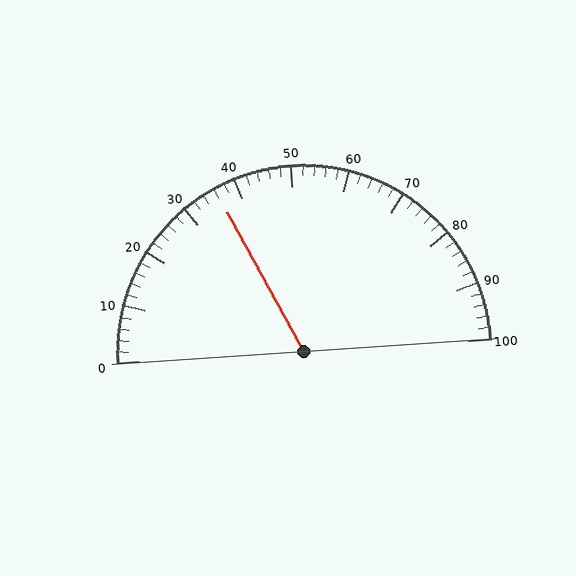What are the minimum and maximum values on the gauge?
The gauge ranges from 0 to 100.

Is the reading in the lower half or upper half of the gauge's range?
The reading is in the lower half of the range (0 to 100).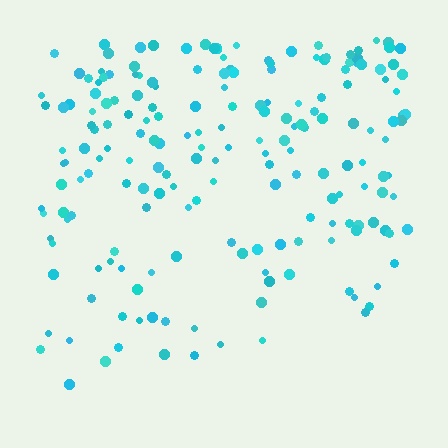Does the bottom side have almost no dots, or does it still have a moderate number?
Still a moderate number, just noticeably fewer than the top.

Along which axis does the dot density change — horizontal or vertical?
Vertical.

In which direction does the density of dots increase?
From bottom to top, with the top side densest.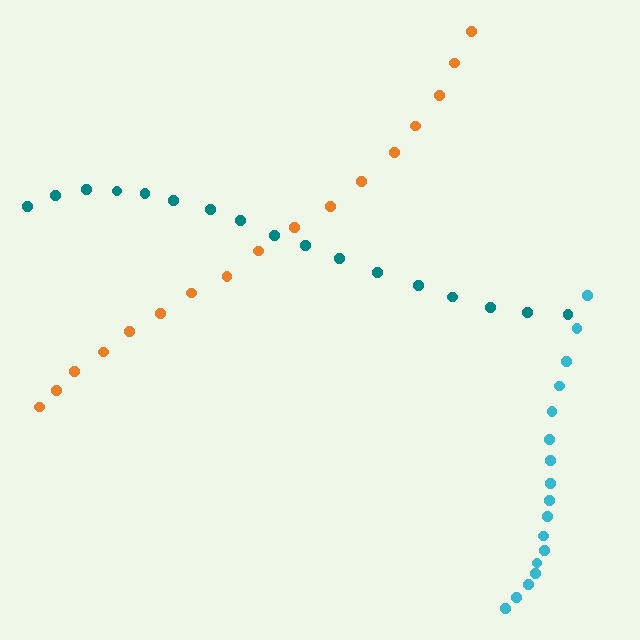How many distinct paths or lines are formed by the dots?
There are 3 distinct paths.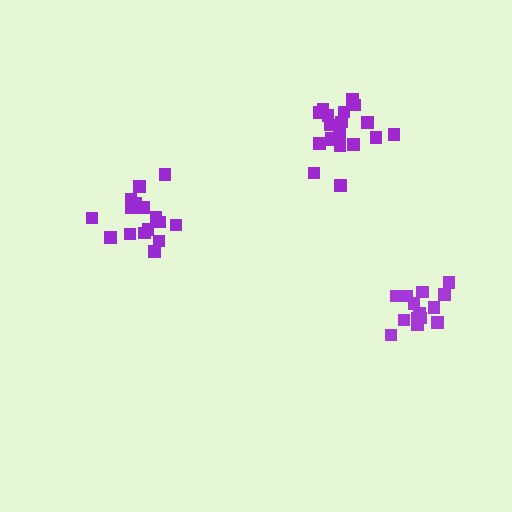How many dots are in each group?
Group 1: 19 dots, Group 2: 14 dots, Group 3: 17 dots (50 total).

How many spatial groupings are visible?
There are 3 spatial groupings.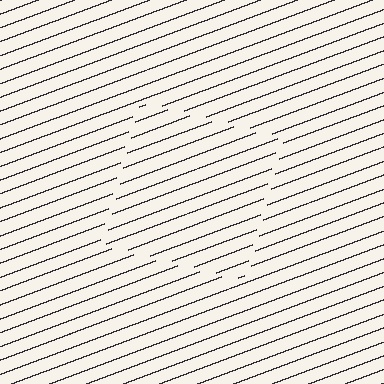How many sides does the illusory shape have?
4 sides — the line-ends trace a square.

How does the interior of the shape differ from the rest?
The interior of the shape contains the same grating, shifted by half a period — the contour is defined by the phase discontinuity where line-ends from the inner and outer gratings abut.